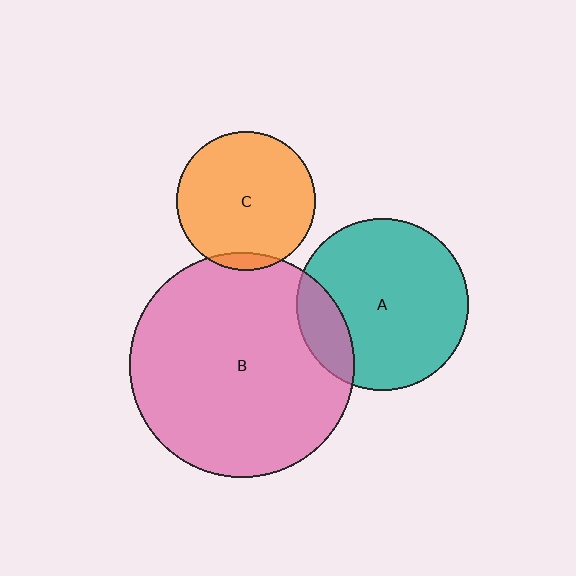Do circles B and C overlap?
Yes.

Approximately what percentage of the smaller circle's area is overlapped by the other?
Approximately 5%.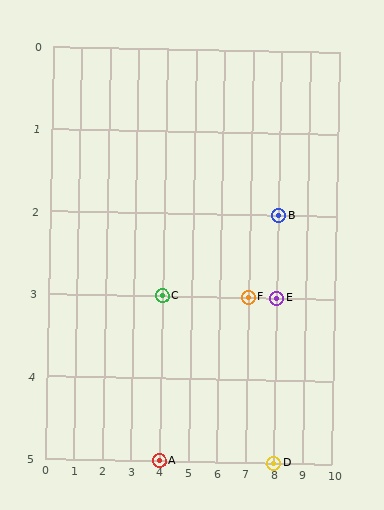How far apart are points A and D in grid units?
Points A and D are 4 columns apart.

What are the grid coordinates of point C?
Point C is at grid coordinates (4, 3).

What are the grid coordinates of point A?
Point A is at grid coordinates (4, 5).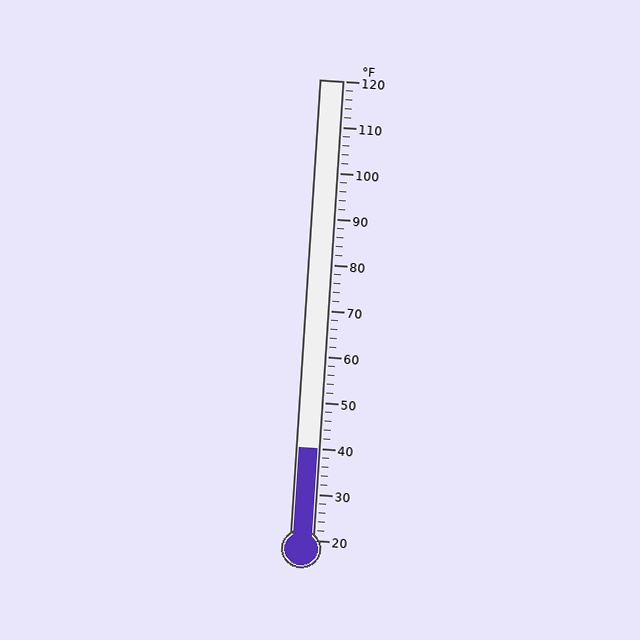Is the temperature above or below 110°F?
The temperature is below 110°F.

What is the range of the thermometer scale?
The thermometer scale ranges from 20°F to 120°F.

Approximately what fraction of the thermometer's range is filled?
The thermometer is filled to approximately 20% of its range.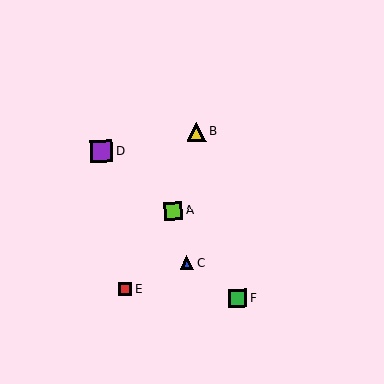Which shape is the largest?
The purple square (labeled D) is the largest.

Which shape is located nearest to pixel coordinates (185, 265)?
The blue triangle (labeled C) at (187, 263) is nearest to that location.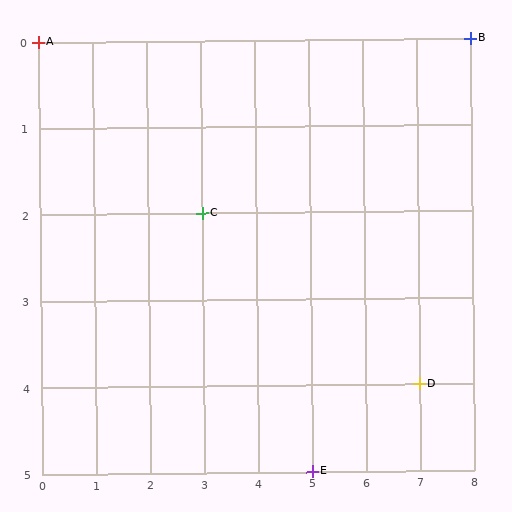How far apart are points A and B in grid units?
Points A and B are 8 columns apart.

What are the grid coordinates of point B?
Point B is at grid coordinates (8, 0).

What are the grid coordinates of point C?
Point C is at grid coordinates (3, 2).